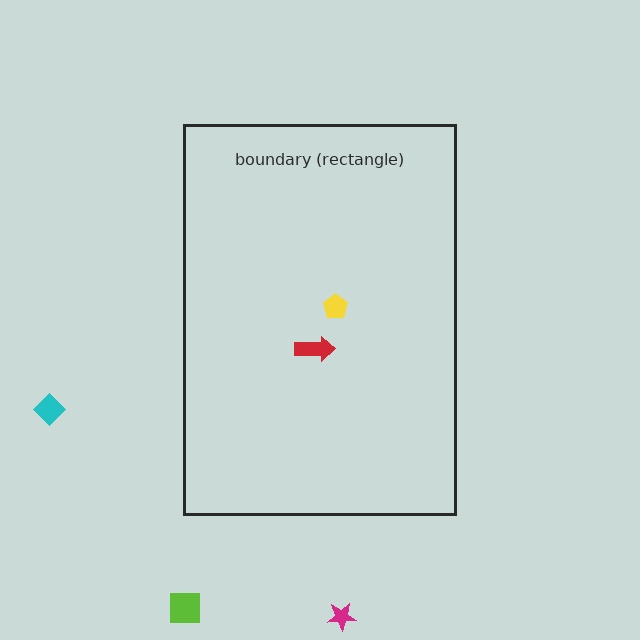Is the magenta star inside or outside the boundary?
Outside.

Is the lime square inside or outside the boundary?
Outside.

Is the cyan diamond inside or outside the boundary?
Outside.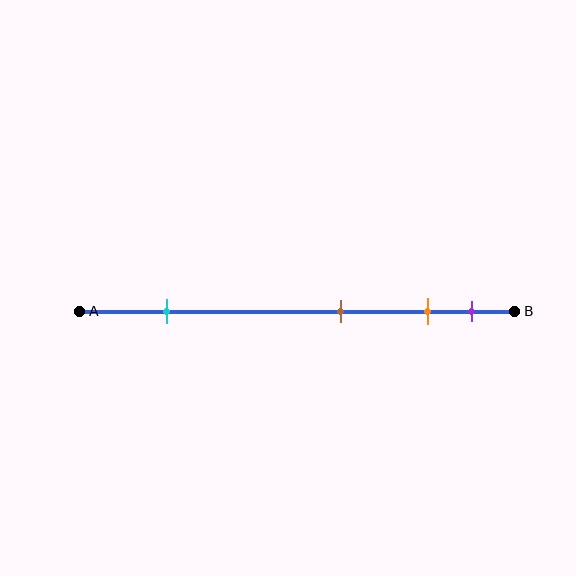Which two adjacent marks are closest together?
The orange and purple marks are the closest adjacent pair.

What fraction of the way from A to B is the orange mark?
The orange mark is approximately 80% (0.8) of the way from A to B.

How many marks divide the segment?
There are 4 marks dividing the segment.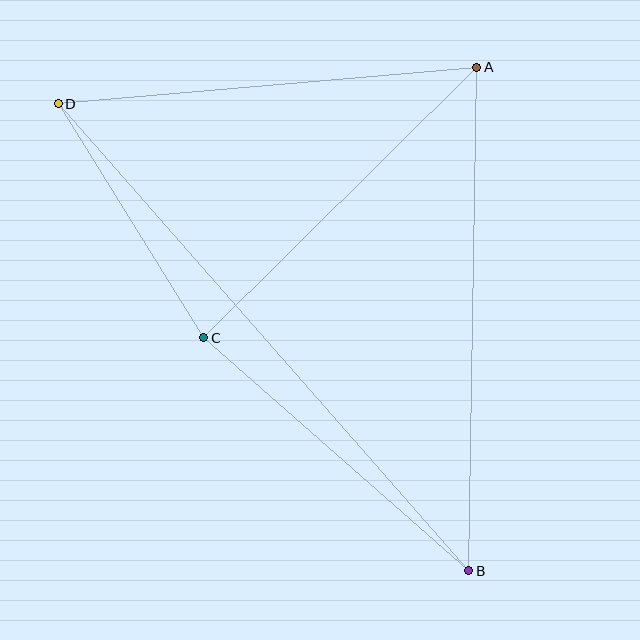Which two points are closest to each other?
Points C and D are closest to each other.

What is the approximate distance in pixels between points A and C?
The distance between A and C is approximately 384 pixels.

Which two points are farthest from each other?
Points B and D are farthest from each other.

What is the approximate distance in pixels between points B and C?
The distance between B and C is approximately 353 pixels.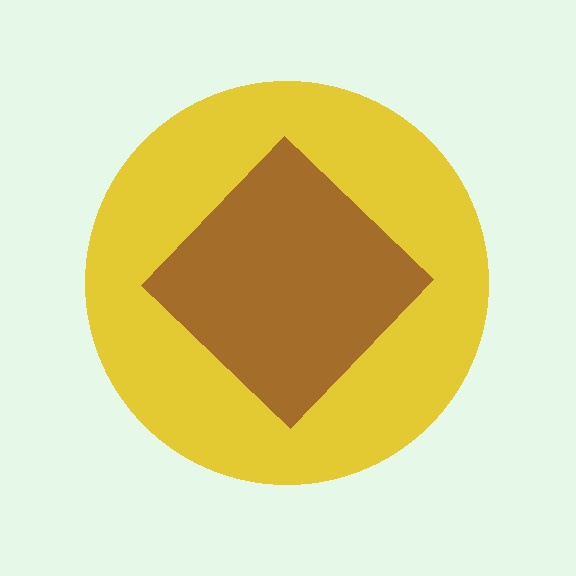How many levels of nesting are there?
2.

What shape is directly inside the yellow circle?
The brown diamond.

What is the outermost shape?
The yellow circle.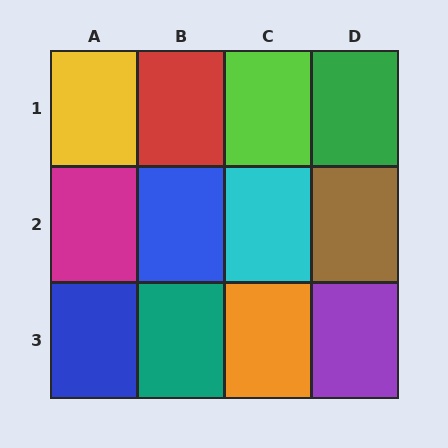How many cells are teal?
1 cell is teal.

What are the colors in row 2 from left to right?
Magenta, blue, cyan, brown.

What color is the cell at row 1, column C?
Lime.